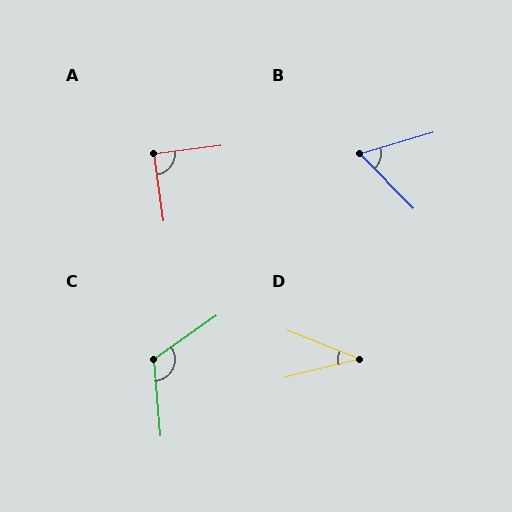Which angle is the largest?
C, at approximately 120 degrees.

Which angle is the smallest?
D, at approximately 36 degrees.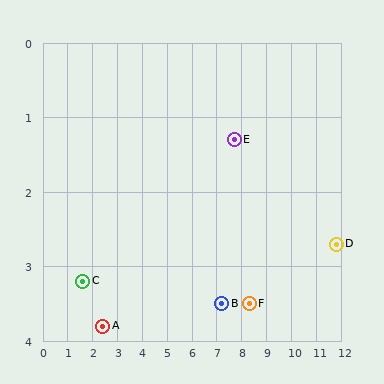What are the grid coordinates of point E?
Point E is at approximately (7.7, 1.3).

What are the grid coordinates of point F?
Point F is at approximately (8.3, 3.5).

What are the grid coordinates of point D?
Point D is at approximately (11.8, 2.7).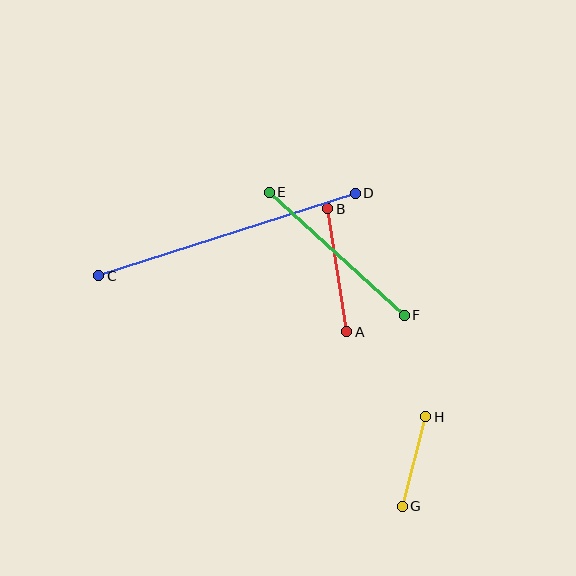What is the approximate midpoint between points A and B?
The midpoint is at approximately (337, 270) pixels.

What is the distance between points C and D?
The distance is approximately 270 pixels.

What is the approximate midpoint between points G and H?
The midpoint is at approximately (414, 461) pixels.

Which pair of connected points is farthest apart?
Points C and D are farthest apart.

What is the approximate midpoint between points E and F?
The midpoint is at approximately (337, 254) pixels.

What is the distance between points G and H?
The distance is approximately 93 pixels.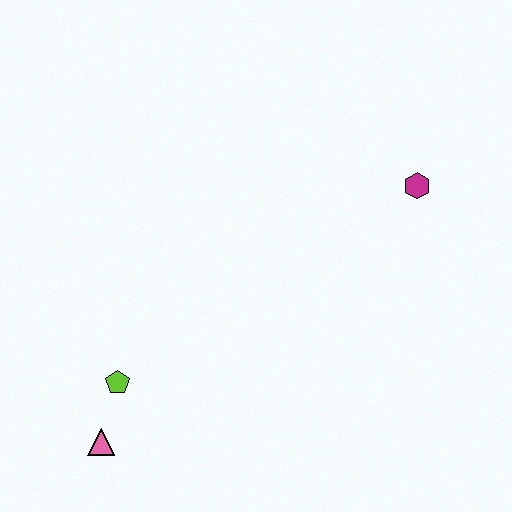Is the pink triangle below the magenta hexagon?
Yes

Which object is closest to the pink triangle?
The lime pentagon is closest to the pink triangle.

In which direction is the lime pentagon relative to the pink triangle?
The lime pentagon is above the pink triangle.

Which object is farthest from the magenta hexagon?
The pink triangle is farthest from the magenta hexagon.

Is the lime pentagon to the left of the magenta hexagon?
Yes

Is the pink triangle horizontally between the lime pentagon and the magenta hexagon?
No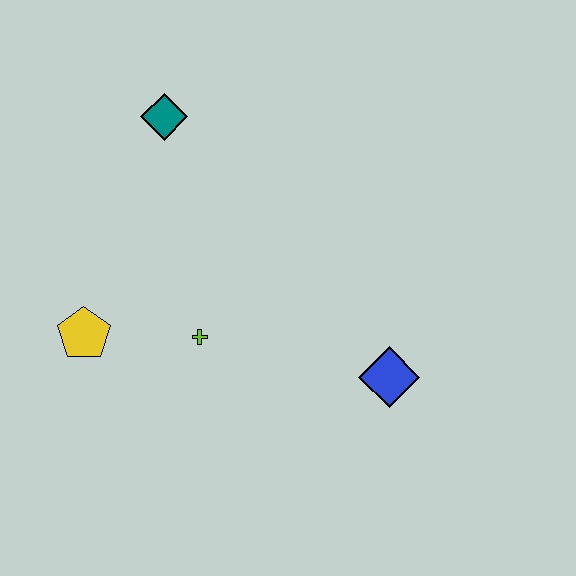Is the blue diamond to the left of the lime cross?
No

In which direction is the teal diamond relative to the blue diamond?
The teal diamond is above the blue diamond.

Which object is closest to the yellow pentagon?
The lime cross is closest to the yellow pentagon.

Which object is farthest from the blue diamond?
The teal diamond is farthest from the blue diamond.